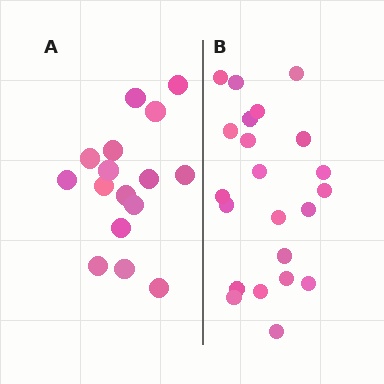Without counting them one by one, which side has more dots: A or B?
Region B (the right region) has more dots.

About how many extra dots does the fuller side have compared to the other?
Region B has about 6 more dots than region A.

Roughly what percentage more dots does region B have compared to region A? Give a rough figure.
About 40% more.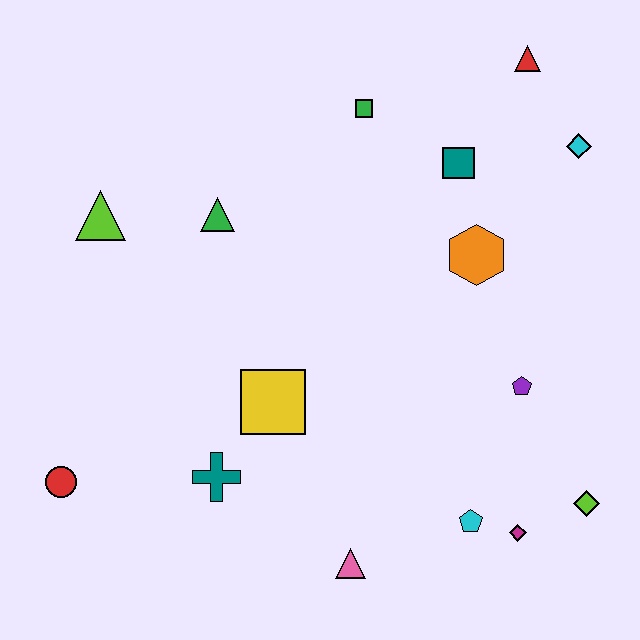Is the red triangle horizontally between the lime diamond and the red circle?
Yes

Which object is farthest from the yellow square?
The red triangle is farthest from the yellow square.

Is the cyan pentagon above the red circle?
No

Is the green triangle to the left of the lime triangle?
No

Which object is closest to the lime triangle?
The green triangle is closest to the lime triangle.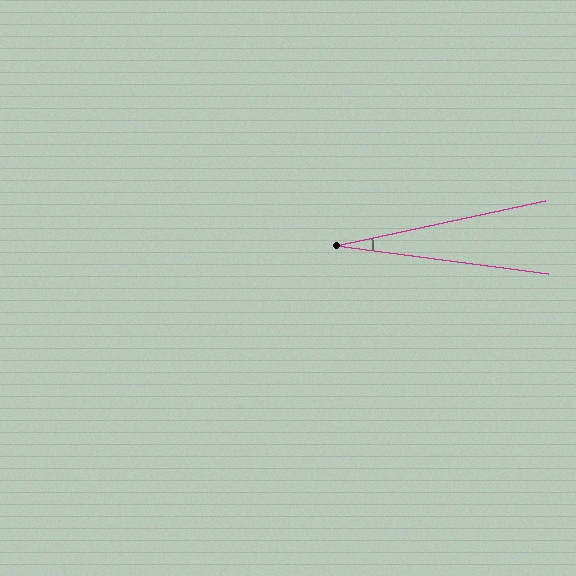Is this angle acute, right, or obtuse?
It is acute.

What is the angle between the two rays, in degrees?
Approximately 20 degrees.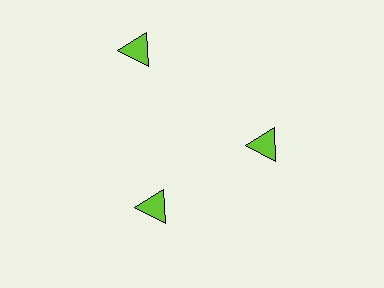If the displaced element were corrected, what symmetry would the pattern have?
It would have 3-fold rotational symmetry — the pattern would map onto itself every 120 degrees.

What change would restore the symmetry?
The symmetry would be restored by moving it inward, back onto the ring so that all 3 triangles sit at equal angles and equal distance from the center.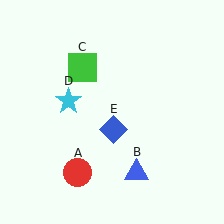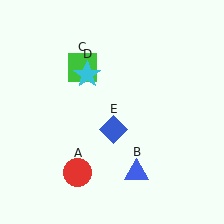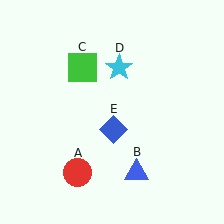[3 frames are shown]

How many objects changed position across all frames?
1 object changed position: cyan star (object D).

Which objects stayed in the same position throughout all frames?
Red circle (object A) and blue triangle (object B) and green square (object C) and blue diamond (object E) remained stationary.